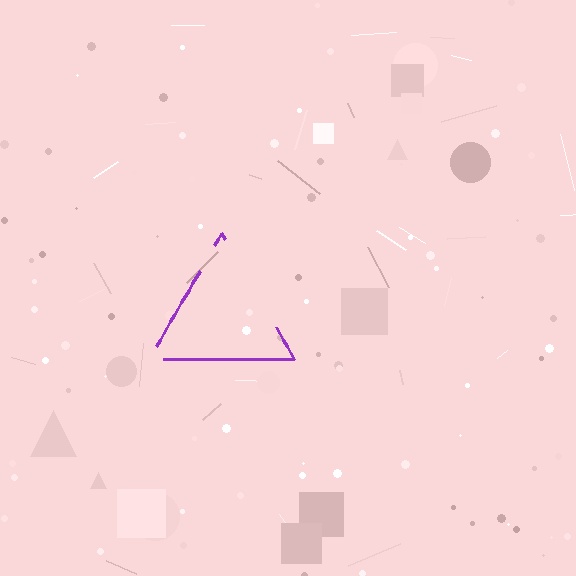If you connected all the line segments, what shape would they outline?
They would outline a triangle.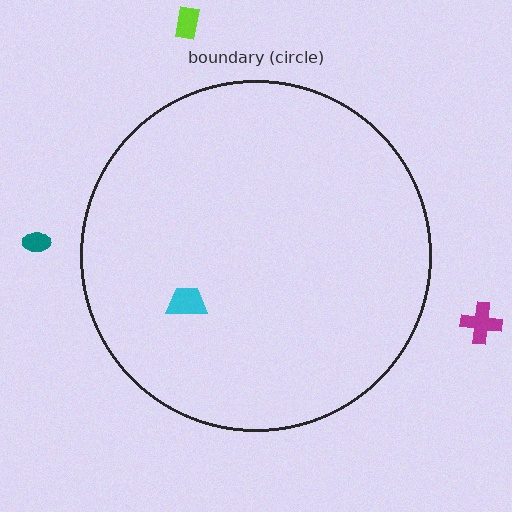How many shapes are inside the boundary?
1 inside, 3 outside.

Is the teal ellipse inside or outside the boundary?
Outside.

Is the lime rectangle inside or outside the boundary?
Outside.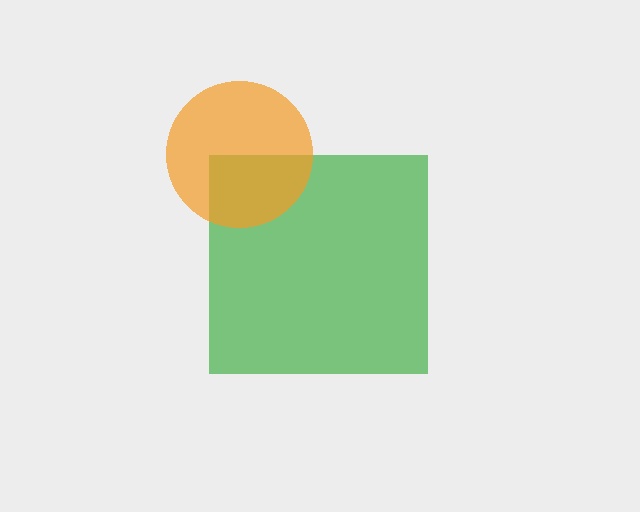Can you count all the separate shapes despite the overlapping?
Yes, there are 2 separate shapes.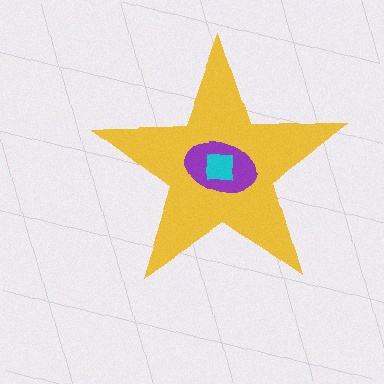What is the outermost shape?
The yellow star.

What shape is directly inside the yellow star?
The purple ellipse.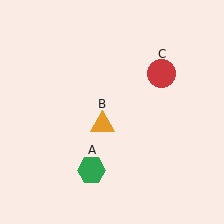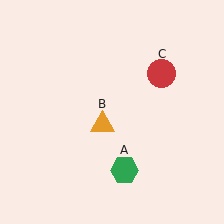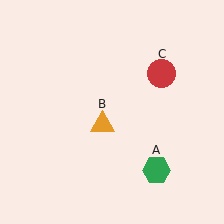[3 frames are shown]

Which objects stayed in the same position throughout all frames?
Orange triangle (object B) and red circle (object C) remained stationary.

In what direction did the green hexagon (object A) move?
The green hexagon (object A) moved right.